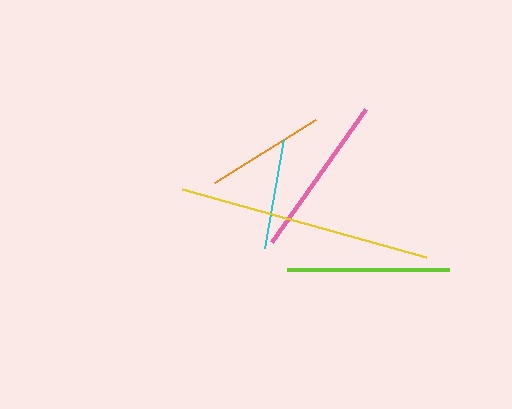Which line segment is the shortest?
The cyan line is the shortest at approximately 111 pixels.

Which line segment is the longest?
The yellow line is the longest at approximately 253 pixels.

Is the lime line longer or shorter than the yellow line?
The yellow line is longer than the lime line.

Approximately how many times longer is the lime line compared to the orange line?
The lime line is approximately 1.4 times the length of the orange line.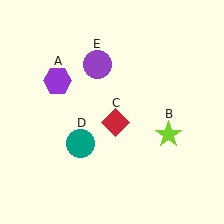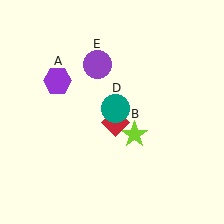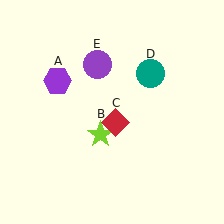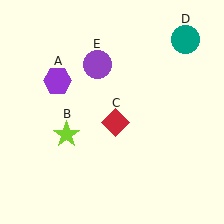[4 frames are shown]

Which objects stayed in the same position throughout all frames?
Purple hexagon (object A) and red diamond (object C) and purple circle (object E) remained stationary.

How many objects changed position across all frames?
2 objects changed position: lime star (object B), teal circle (object D).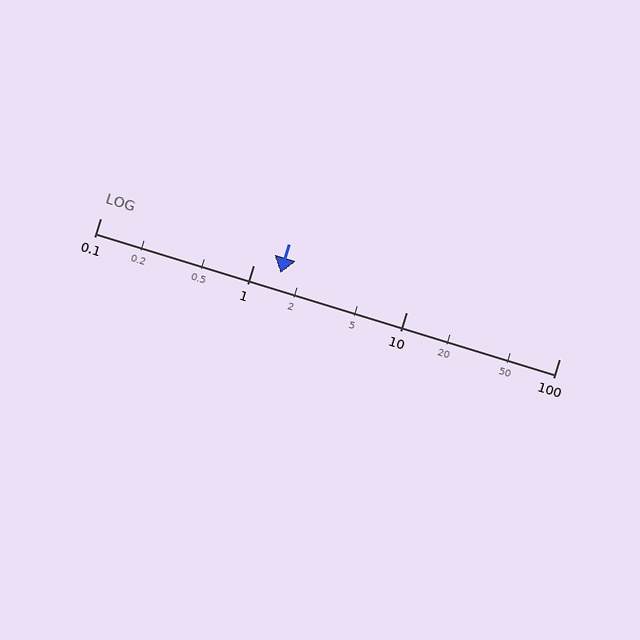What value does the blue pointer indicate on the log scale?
The pointer indicates approximately 1.5.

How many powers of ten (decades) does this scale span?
The scale spans 3 decades, from 0.1 to 100.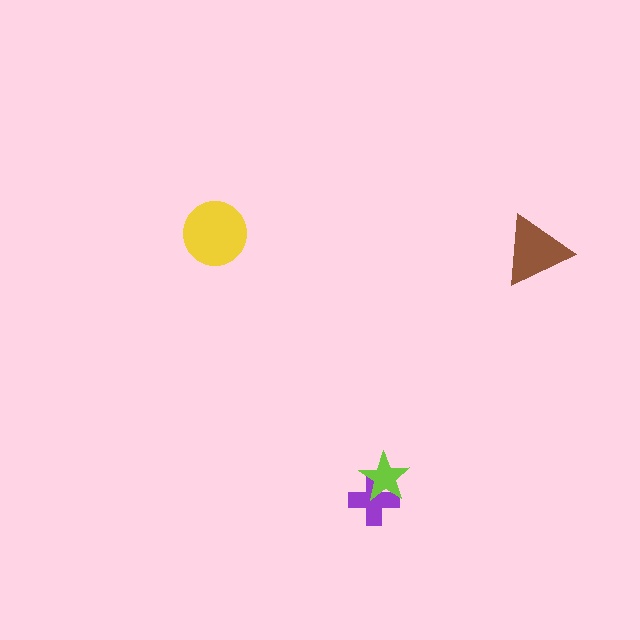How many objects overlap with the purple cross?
1 object overlaps with the purple cross.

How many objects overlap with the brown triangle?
0 objects overlap with the brown triangle.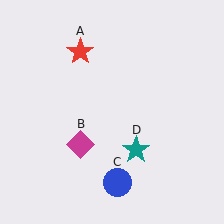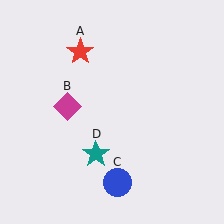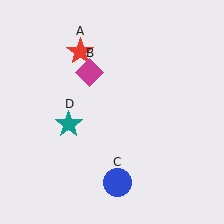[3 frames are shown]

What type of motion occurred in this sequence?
The magenta diamond (object B), teal star (object D) rotated clockwise around the center of the scene.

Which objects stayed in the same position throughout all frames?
Red star (object A) and blue circle (object C) remained stationary.